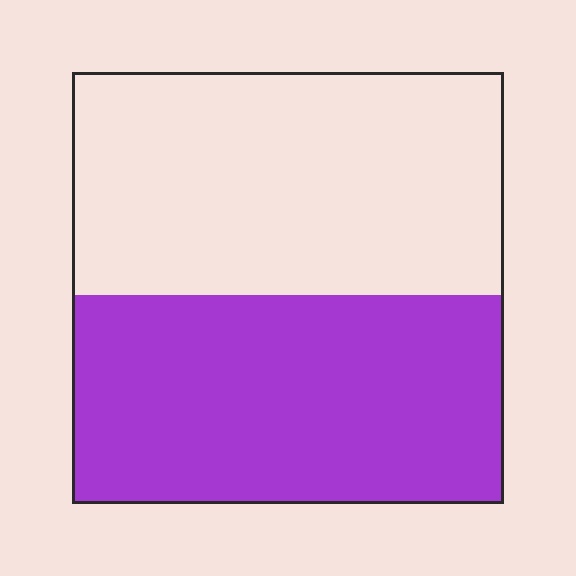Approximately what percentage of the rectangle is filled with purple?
Approximately 50%.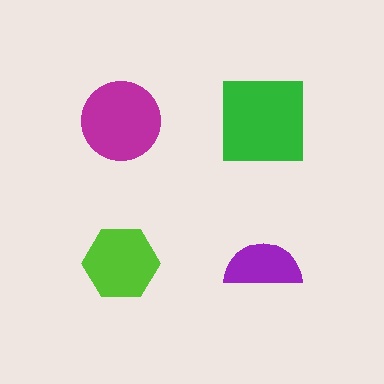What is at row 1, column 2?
A green square.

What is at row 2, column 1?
A lime hexagon.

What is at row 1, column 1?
A magenta circle.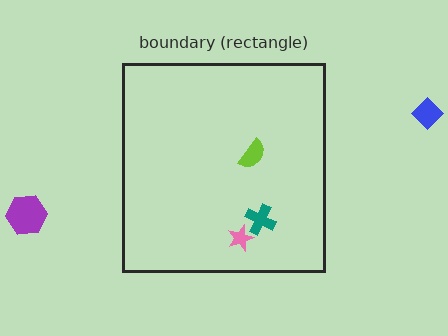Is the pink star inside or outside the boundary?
Inside.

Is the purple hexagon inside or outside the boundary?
Outside.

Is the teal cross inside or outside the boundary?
Inside.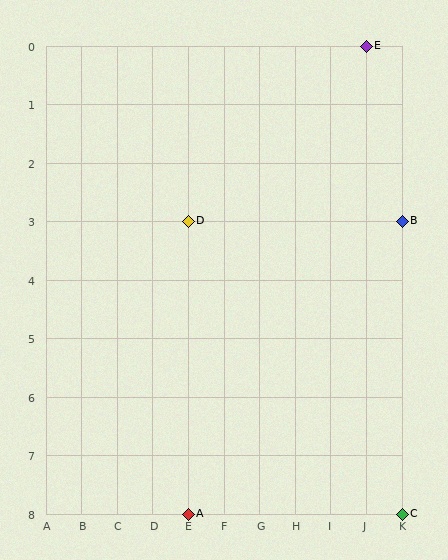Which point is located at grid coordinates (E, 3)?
Point D is at (E, 3).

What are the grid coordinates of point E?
Point E is at grid coordinates (J, 0).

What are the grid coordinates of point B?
Point B is at grid coordinates (K, 3).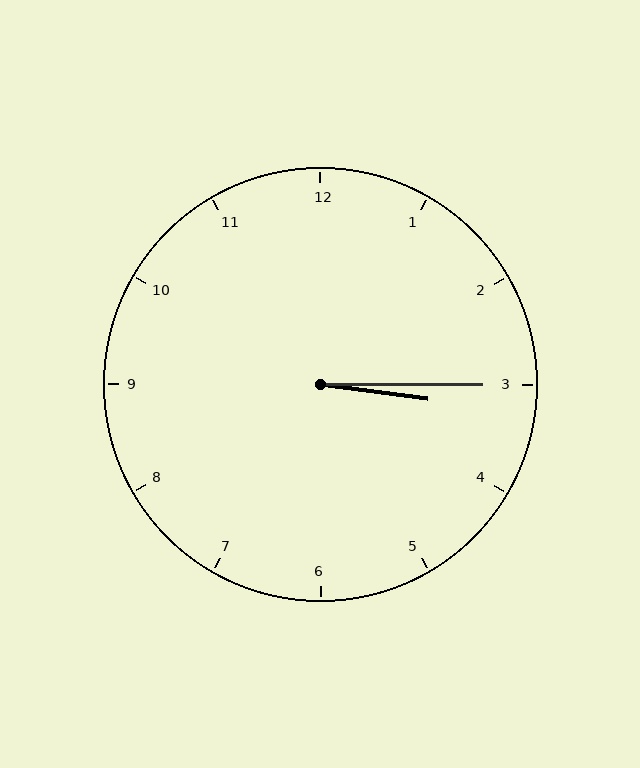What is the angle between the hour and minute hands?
Approximately 8 degrees.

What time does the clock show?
3:15.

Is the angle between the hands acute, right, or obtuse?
It is acute.